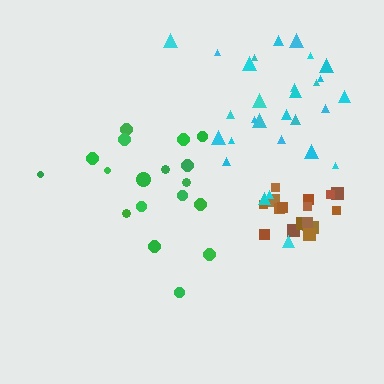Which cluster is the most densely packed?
Brown.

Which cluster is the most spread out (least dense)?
Green.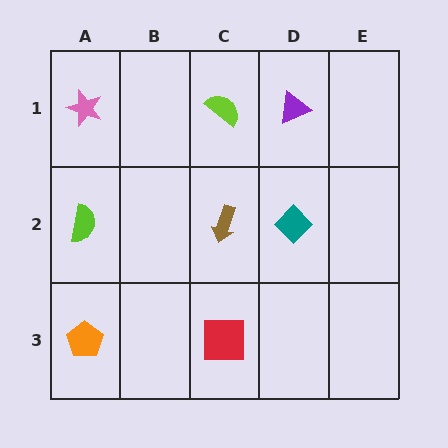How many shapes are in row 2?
3 shapes.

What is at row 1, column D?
A purple triangle.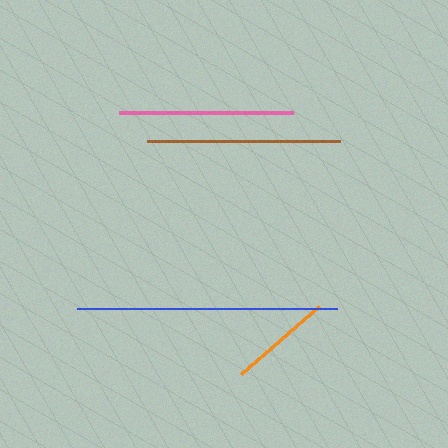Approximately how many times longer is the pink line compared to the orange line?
The pink line is approximately 1.7 times the length of the orange line.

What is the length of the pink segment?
The pink segment is approximately 174 pixels long.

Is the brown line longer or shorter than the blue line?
The blue line is longer than the brown line.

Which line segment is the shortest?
The orange line is the shortest at approximately 103 pixels.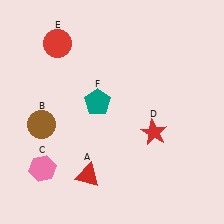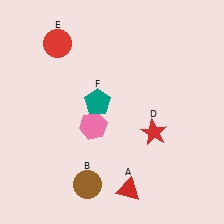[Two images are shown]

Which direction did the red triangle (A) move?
The red triangle (A) moved right.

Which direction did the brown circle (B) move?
The brown circle (B) moved down.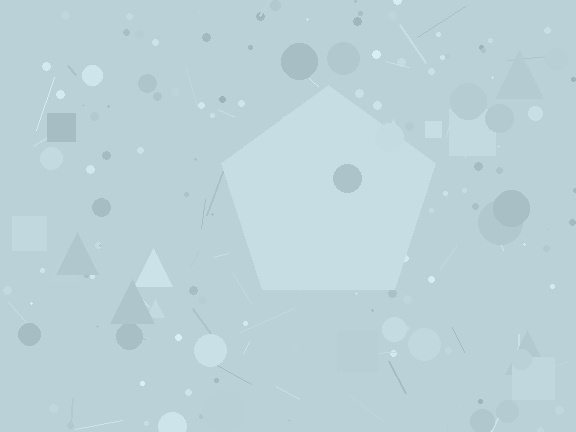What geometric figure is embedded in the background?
A pentagon is embedded in the background.